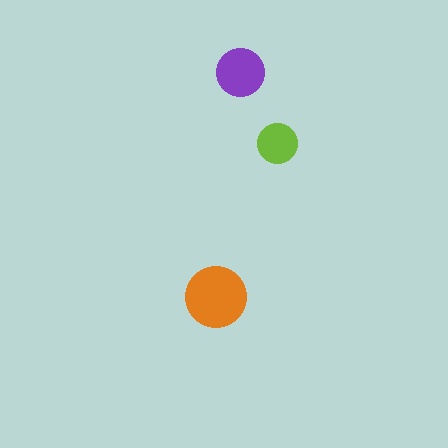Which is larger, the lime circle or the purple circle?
The purple one.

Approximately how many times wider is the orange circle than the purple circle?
About 1.5 times wider.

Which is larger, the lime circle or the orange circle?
The orange one.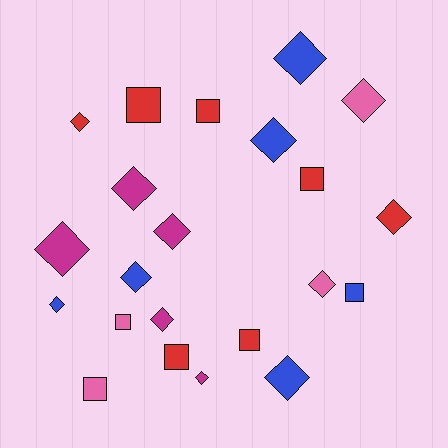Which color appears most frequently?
Red, with 7 objects.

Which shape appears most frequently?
Diamond, with 14 objects.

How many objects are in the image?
There are 22 objects.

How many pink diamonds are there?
There are 2 pink diamonds.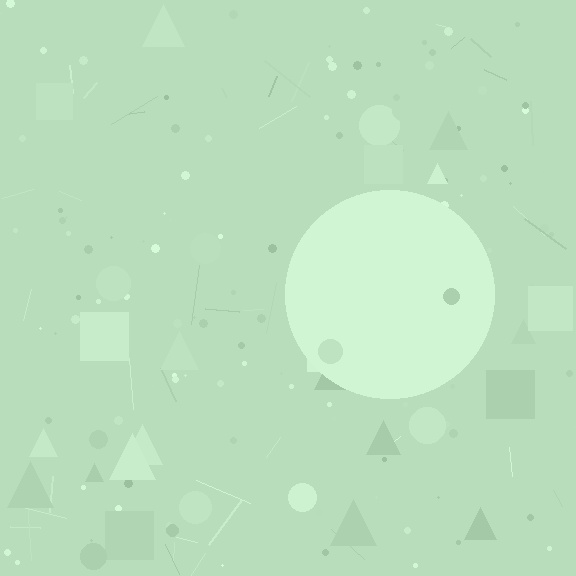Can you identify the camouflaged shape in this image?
The camouflaged shape is a circle.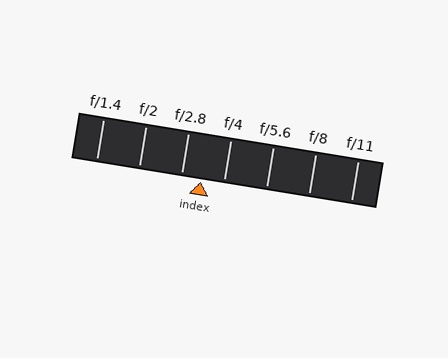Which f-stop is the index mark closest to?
The index mark is closest to f/2.8.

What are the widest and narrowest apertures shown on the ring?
The widest aperture shown is f/1.4 and the narrowest is f/11.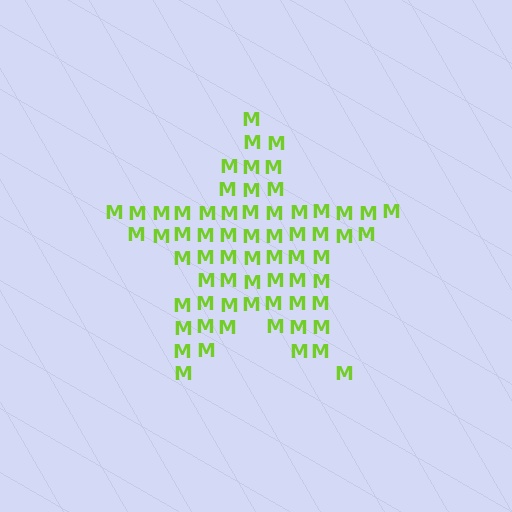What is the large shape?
The large shape is a star.